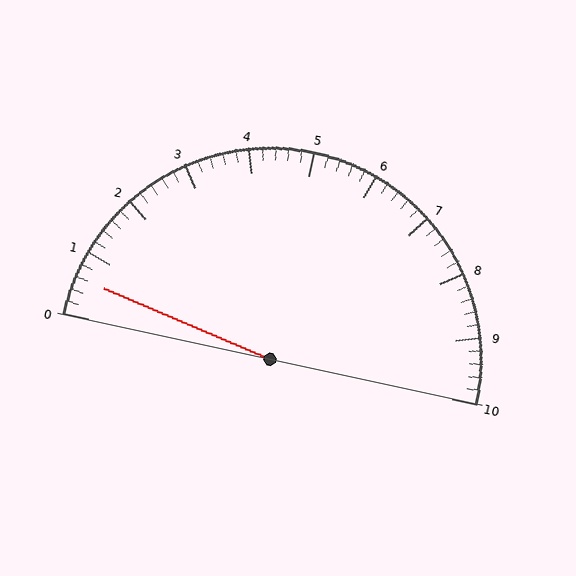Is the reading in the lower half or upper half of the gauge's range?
The reading is in the lower half of the range (0 to 10).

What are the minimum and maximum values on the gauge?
The gauge ranges from 0 to 10.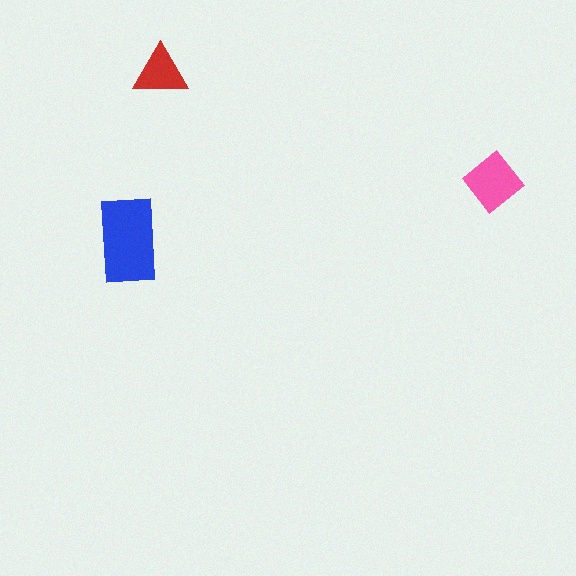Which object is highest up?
The red triangle is topmost.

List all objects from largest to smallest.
The blue rectangle, the pink diamond, the red triangle.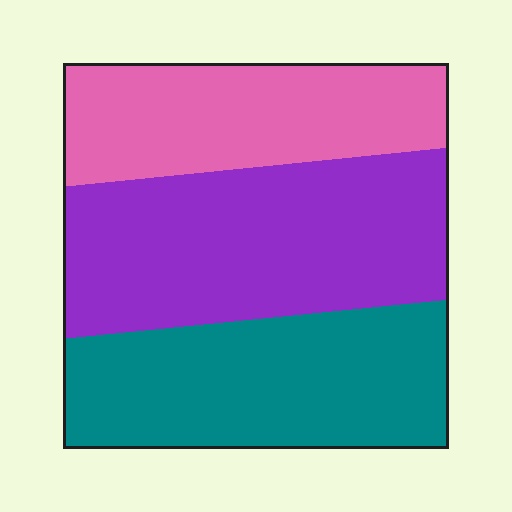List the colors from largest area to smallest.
From largest to smallest: purple, teal, pink.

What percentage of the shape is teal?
Teal takes up between a third and a half of the shape.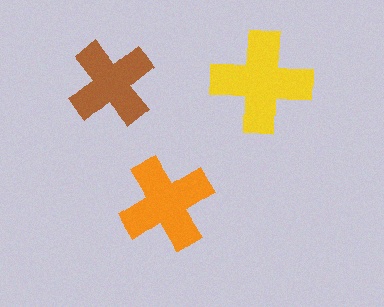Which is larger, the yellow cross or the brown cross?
The yellow one.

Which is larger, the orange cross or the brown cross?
The orange one.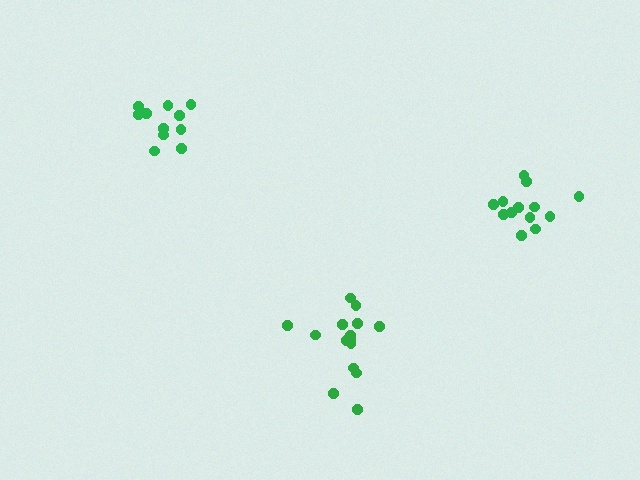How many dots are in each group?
Group 1: 15 dots, Group 2: 11 dots, Group 3: 13 dots (39 total).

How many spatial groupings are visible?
There are 3 spatial groupings.